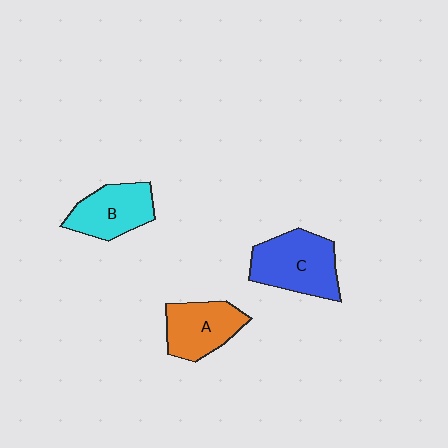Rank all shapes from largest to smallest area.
From largest to smallest: C (blue), B (cyan), A (orange).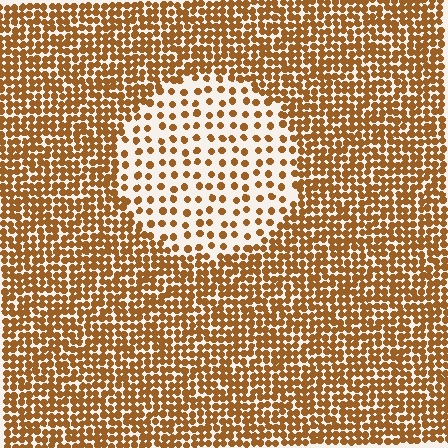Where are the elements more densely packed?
The elements are more densely packed outside the circle boundary.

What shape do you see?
I see a circle.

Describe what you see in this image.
The image contains small brown elements arranged at two different densities. A circle-shaped region is visible where the elements are less densely packed than the surrounding area.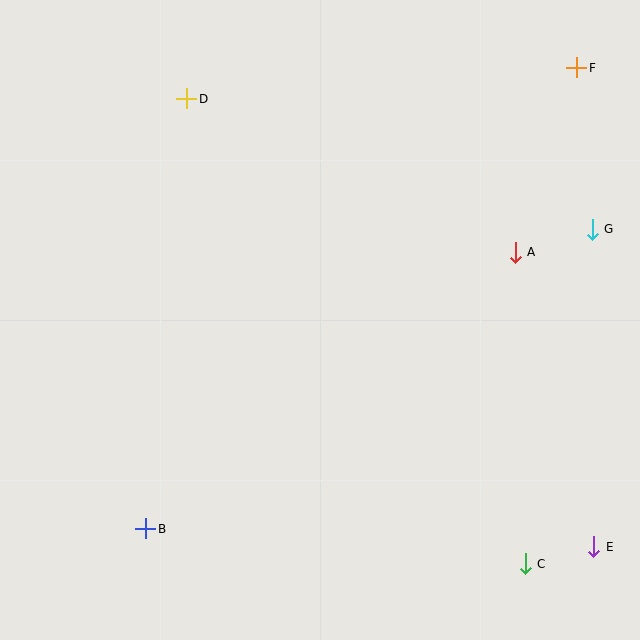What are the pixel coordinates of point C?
Point C is at (525, 564).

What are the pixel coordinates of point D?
Point D is at (187, 99).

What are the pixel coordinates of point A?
Point A is at (515, 252).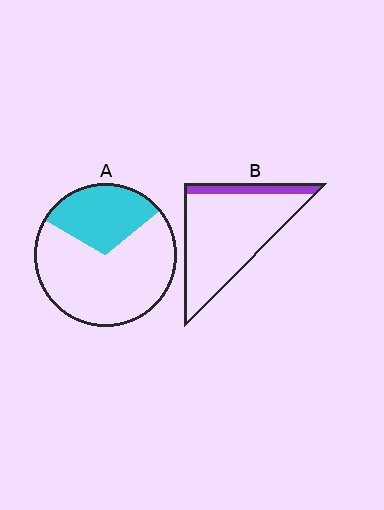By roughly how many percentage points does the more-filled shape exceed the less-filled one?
By roughly 15 percentage points (A over B).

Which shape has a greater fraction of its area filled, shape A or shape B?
Shape A.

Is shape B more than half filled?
No.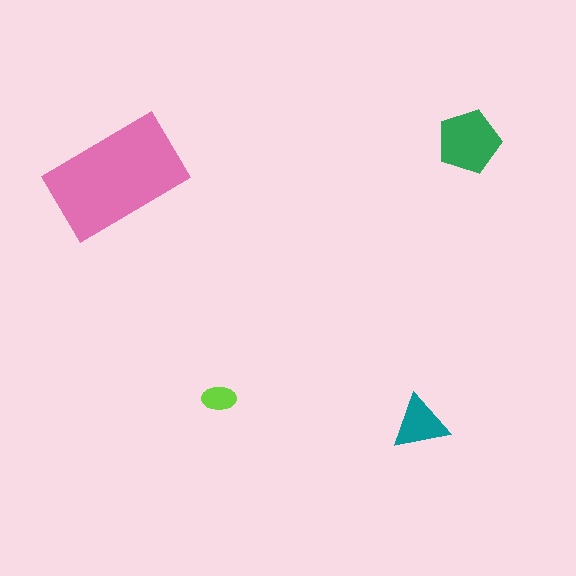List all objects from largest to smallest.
The pink rectangle, the green pentagon, the teal triangle, the lime ellipse.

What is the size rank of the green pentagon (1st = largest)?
2nd.